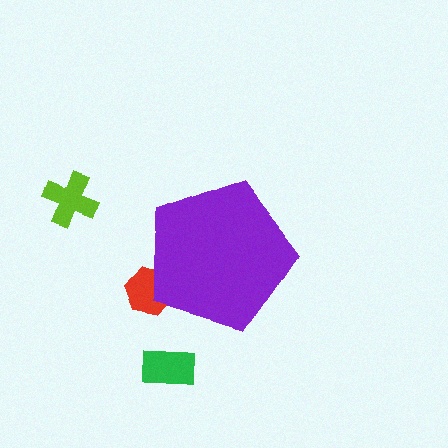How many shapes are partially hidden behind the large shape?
1 shape is partially hidden.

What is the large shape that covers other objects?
A purple pentagon.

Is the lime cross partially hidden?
No, the lime cross is fully visible.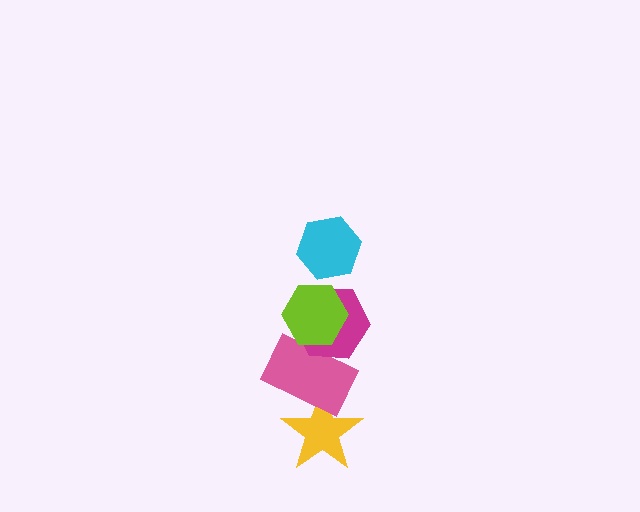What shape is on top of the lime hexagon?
The cyan hexagon is on top of the lime hexagon.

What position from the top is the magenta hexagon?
The magenta hexagon is 3rd from the top.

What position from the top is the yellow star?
The yellow star is 5th from the top.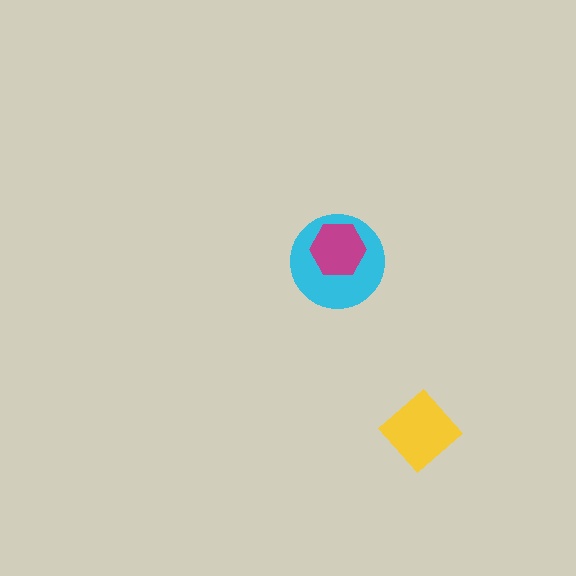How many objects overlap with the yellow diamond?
0 objects overlap with the yellow diamond.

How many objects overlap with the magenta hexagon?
1 object overlaps with the magenta hexagon.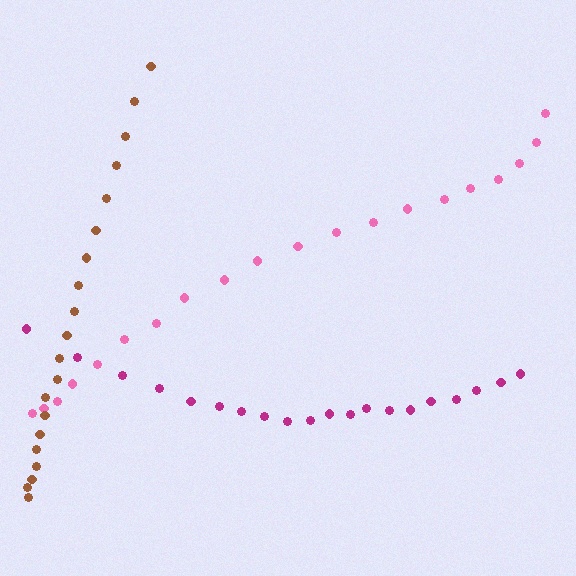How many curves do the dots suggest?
There are 3 distinct paths.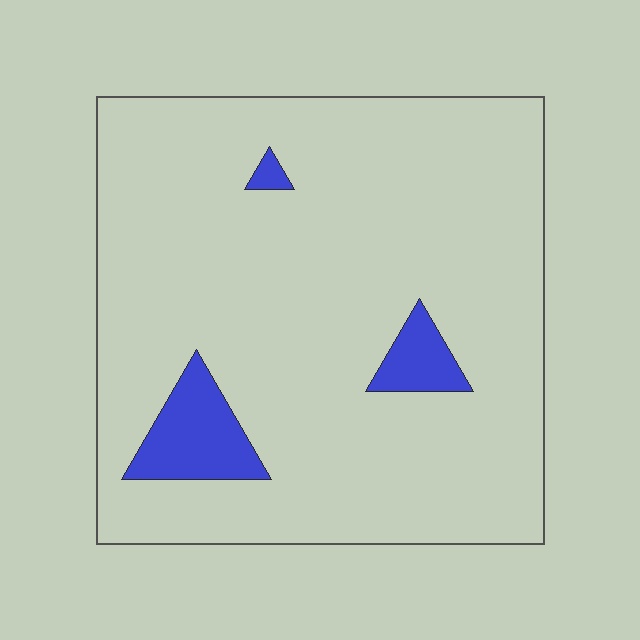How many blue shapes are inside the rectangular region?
3.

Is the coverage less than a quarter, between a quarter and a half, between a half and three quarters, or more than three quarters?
Less than a quarter.